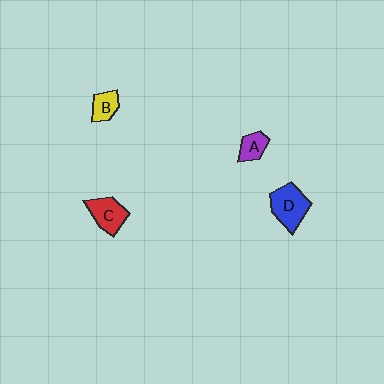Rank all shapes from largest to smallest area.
From largest to smallest: D (blue), C (red), B (yellow), A (purple).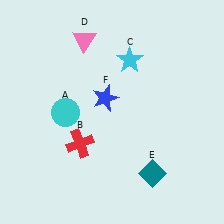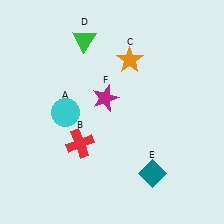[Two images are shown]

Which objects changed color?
C changed from cyan to orange. D changed from pink to green. F changed from blue to magenta.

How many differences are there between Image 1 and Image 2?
There are 3 differences between the two images.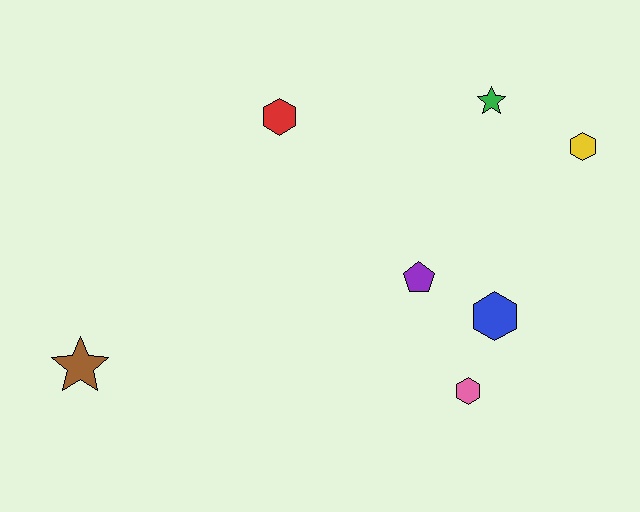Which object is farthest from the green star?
The brown star is farthest from the green star.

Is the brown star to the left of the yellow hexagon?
Yes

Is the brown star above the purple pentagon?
No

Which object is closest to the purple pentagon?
The blue hexagon is closest to the purple pentagon.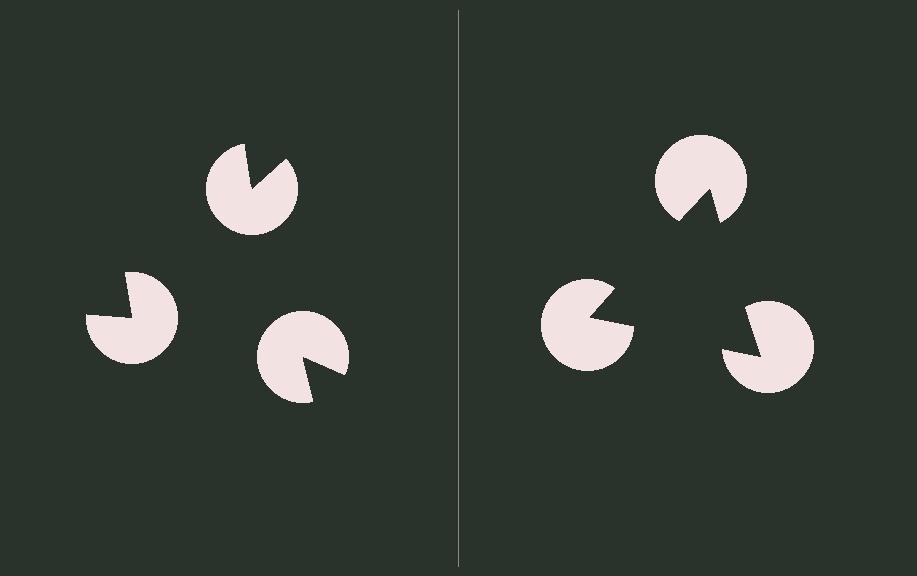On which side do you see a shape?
An illusory triangle appears on the right side. On the left side the wedge cuts are rotated, so no coherent shape forms.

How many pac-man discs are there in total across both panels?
6 — 3 on each side.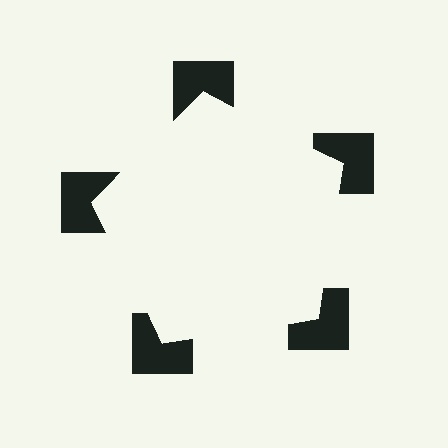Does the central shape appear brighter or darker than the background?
It typically appears slightly brighter than the background, even though no actual brightness change is drawn.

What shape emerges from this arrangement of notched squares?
An illusory pentagon — its edges are inferred from the aligned wedge cuts in the notched squares, not physically drawn.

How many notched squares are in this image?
There are 5 — one at each vertex of the illusory pentagon.